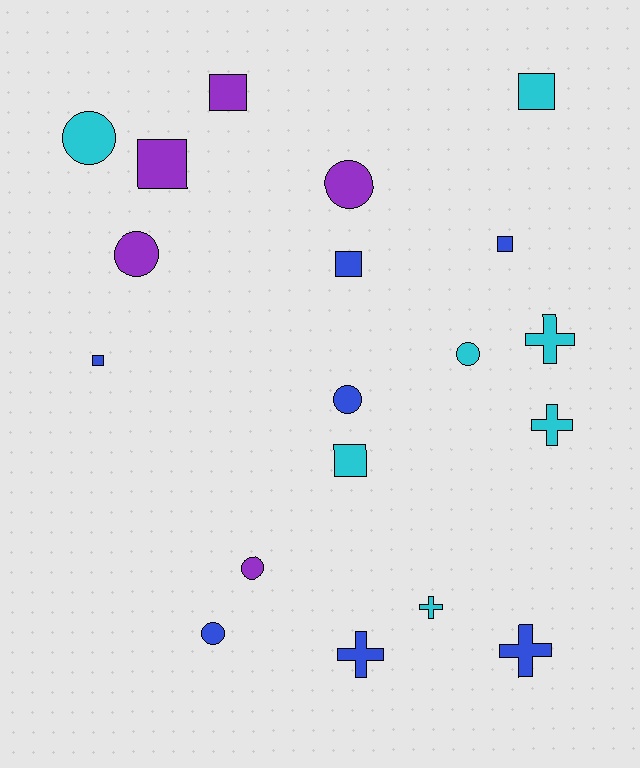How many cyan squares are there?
There are 2 cyan squares.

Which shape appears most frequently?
Circle, with 7 objects.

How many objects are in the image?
There are 19 objects.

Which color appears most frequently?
Cyan, with 7 objects.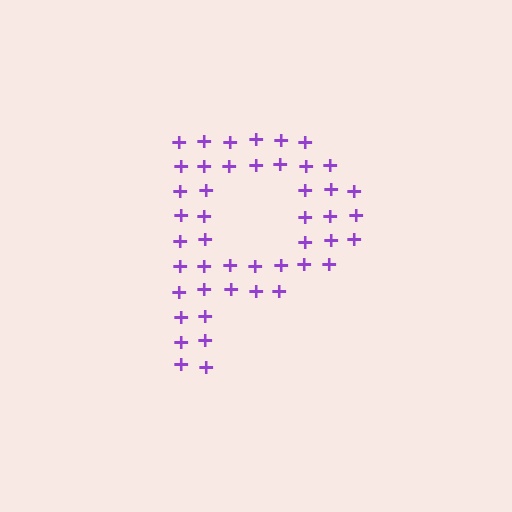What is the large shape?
The large shape is the letter P.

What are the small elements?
The small elements are plus signs.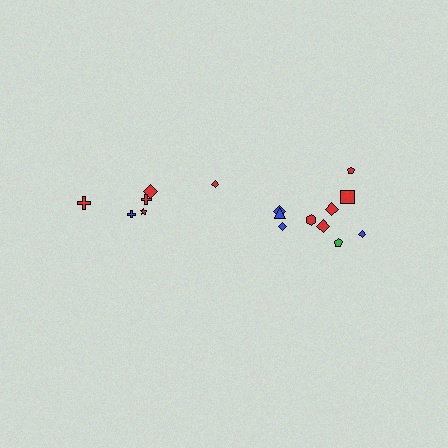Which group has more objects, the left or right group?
The right group.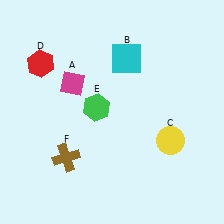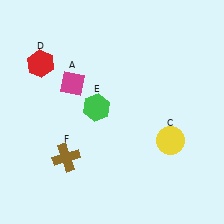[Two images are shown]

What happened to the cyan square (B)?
The cyan square (B) was removed in Image 2. It was in the top-right area of Image 1.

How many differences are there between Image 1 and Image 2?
There is 1 difference between the two images.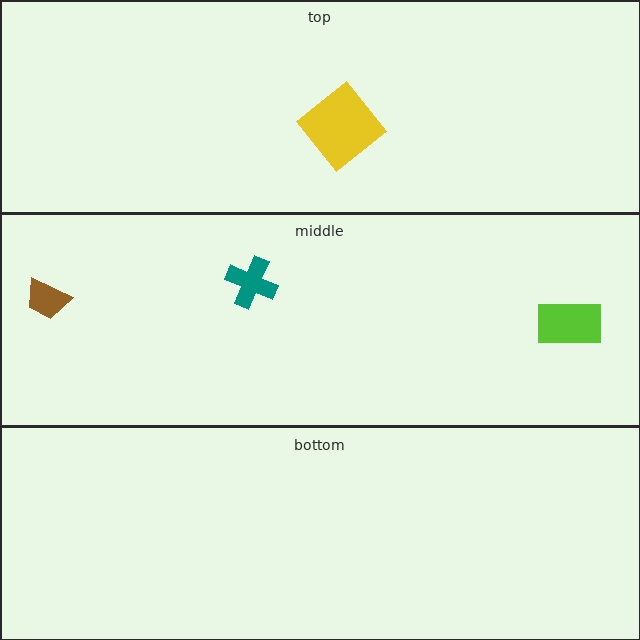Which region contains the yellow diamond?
The top region.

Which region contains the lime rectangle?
The middle region.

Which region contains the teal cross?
The middle region.